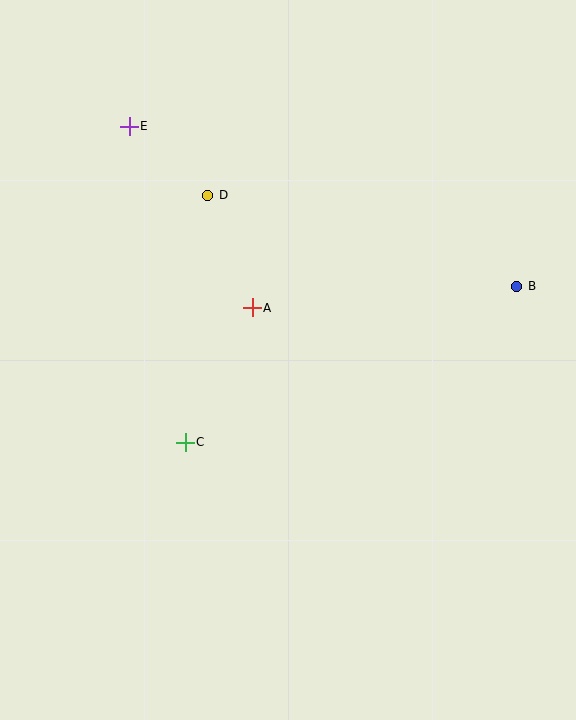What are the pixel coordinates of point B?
Point B is at (517, 286).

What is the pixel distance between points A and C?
The distance between A and C is 150 pixels.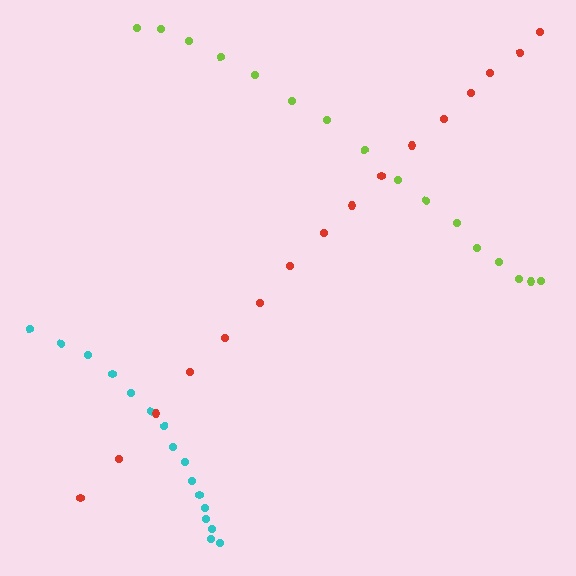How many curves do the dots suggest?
There are 3 distinct paths.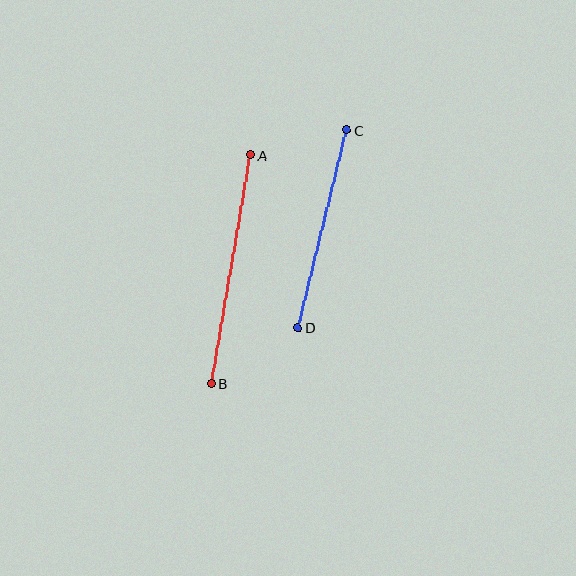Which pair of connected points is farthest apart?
Points A and B are farthest apart.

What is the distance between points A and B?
The distance is approximately 232 pixels.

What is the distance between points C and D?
The distance is approximately 204 pixels.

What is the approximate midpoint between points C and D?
The midpoint is at approximately (322, 229) pixels.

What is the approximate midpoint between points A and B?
The midpoint is at approximately (231, 269) pixels.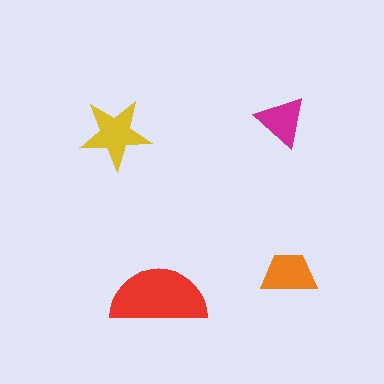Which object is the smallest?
The magenta triangle.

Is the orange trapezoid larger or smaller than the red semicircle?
Smaller.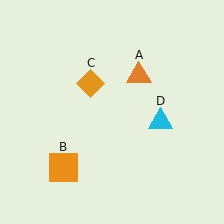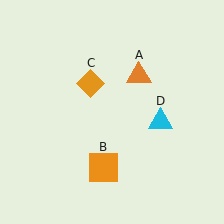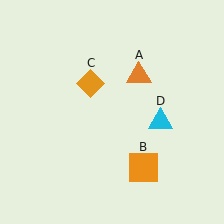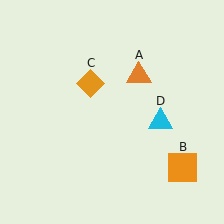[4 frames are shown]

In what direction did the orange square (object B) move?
The orange square (object B) moved right.